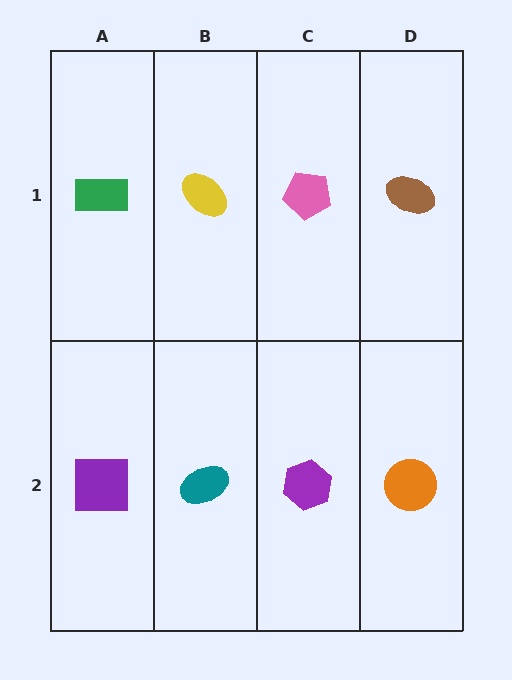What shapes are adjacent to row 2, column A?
A green rectangle (row 1, column A), a teal ellipse (row 2, column B).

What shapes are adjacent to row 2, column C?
A pink pentagon (row 1, column C), a teal ellipse (row 2, column B), an orange circle (row 2, column D).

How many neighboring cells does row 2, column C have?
3.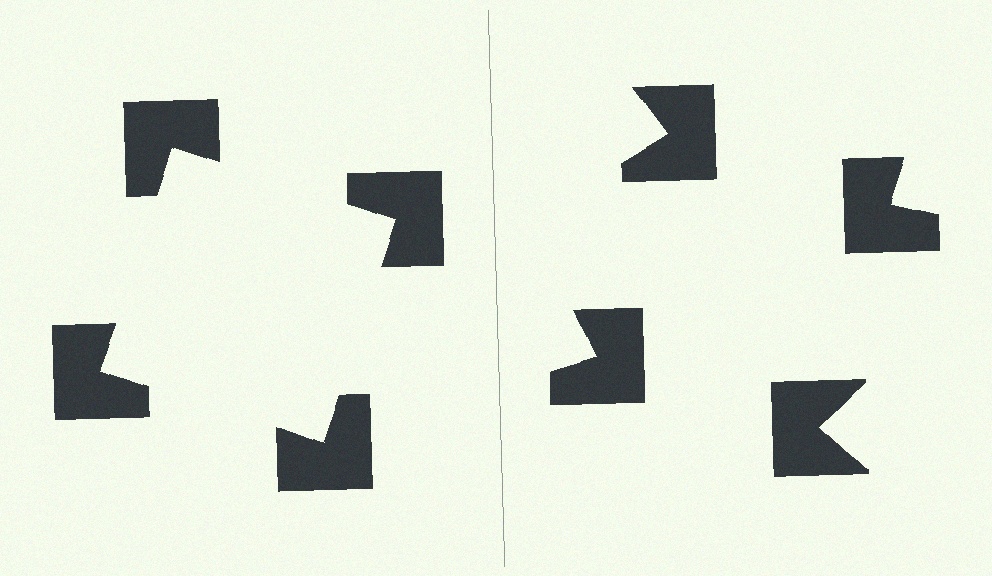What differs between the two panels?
The notched squares are positioned identically on both sides; only the wedge orientations differ. On the left they align to a square; on the right they are misaligned.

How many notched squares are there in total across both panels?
8 — 4 on each side.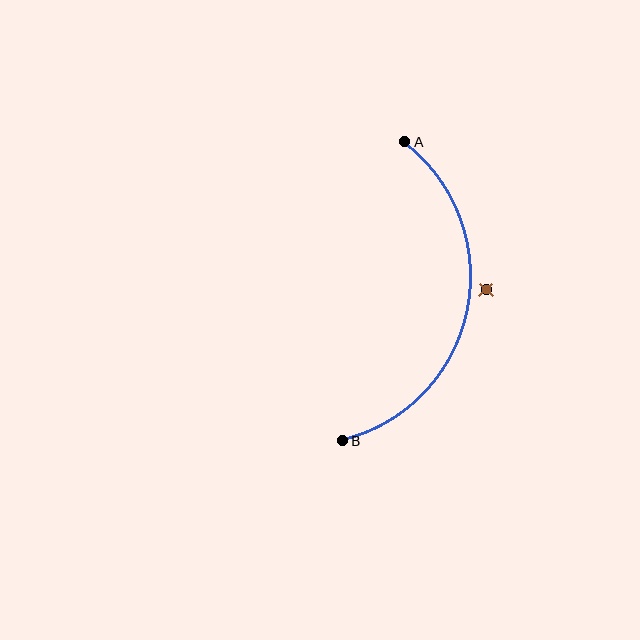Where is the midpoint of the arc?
The arc midpoint is the point on the curve farthest from the straight line joining A and B. It sits to the right of that line.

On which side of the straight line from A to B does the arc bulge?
The arc bulges to the right of the straight line connecting A and B.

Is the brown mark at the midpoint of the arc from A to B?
No — the brown mark does not lie on the arc at all. It sits slightly outside the curve.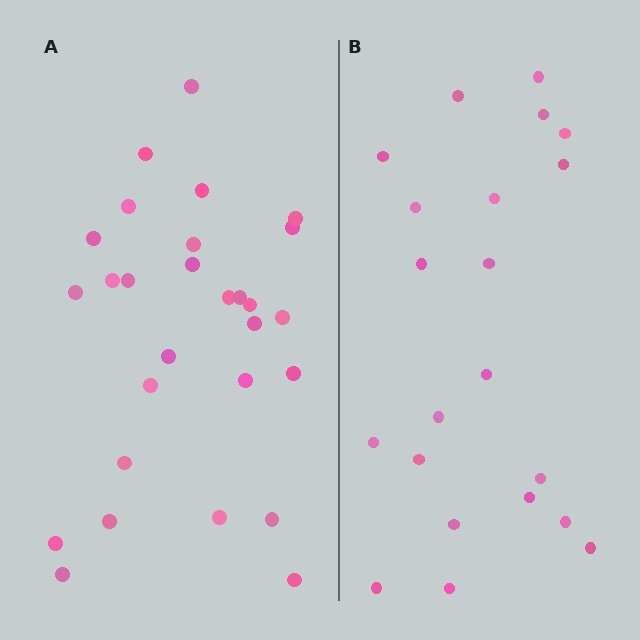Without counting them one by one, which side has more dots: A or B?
Region A (the left region) has more dots.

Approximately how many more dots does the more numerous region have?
Region A has roughly 8 or so more dots than region B.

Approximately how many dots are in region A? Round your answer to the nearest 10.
About 30 dots. (The exact count is 28, which rounds to 30.)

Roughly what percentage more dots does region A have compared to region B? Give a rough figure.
About 35% more.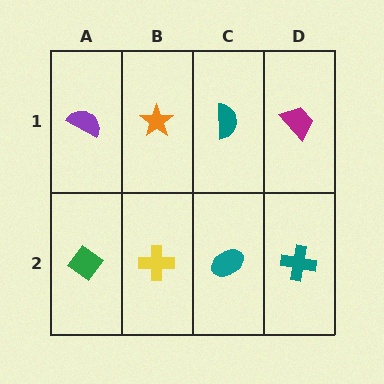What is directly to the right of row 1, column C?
A magenta trapezoid.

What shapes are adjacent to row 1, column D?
A teal cross (row 2, column D), a teal semicircle (row 1, column C).